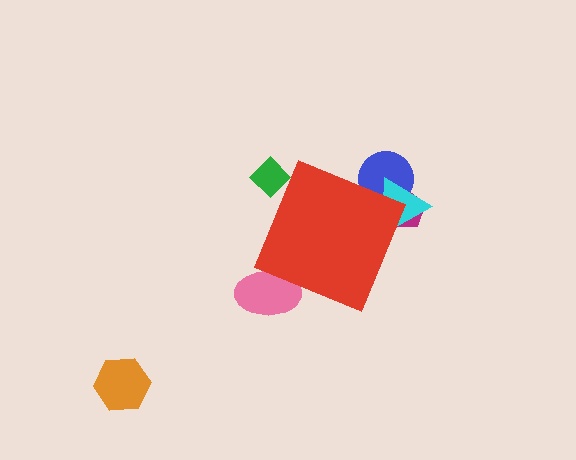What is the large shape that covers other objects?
A red diamond.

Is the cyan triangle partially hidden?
Yes, the cyan triangle is partially hidden behind the red diamond.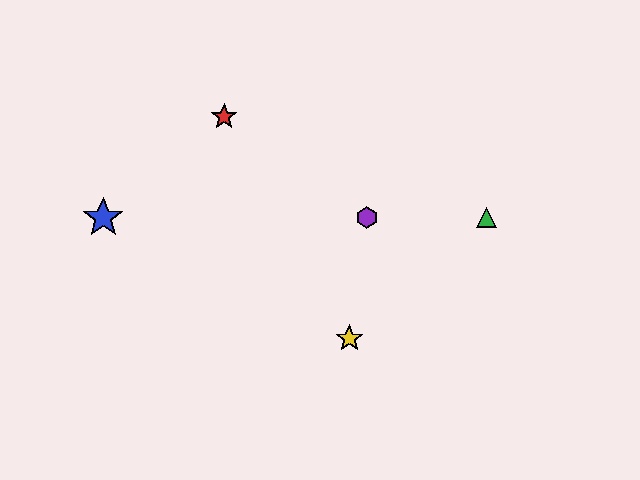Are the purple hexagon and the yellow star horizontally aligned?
No, the purple hexagon is at y≈218 and the yellow star is at y≈338.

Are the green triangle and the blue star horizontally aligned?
Yes, both are at y≈218.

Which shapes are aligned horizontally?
The blue star, the green triangle, the purple hexagon are aligned horizontally.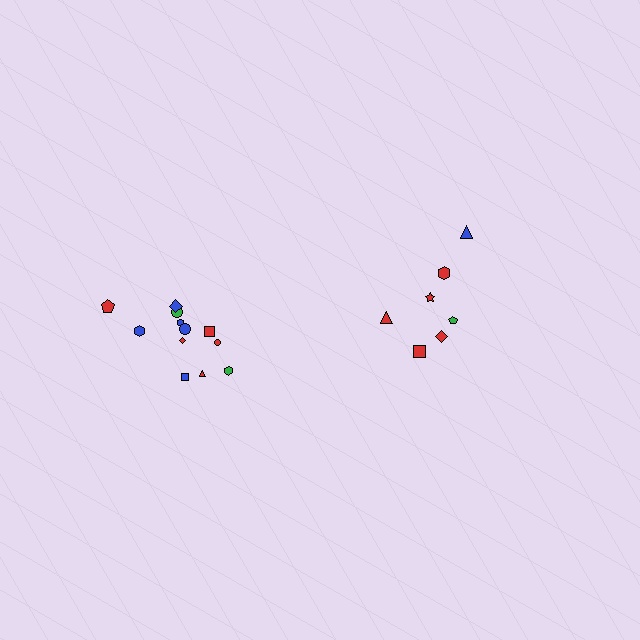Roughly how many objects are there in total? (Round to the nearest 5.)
Roughly 20 objects in total.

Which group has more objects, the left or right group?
The left group.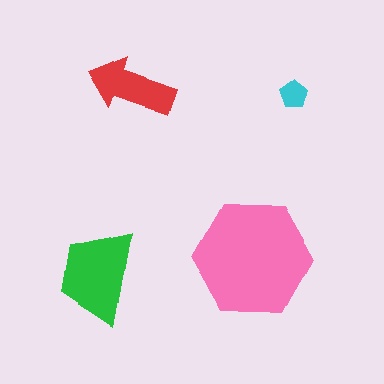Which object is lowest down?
The green trapezoid is bottommost.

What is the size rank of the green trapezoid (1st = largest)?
2nd.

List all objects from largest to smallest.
The pink hexagon, the green trapezoid, the red arrow, the cyan pentagon.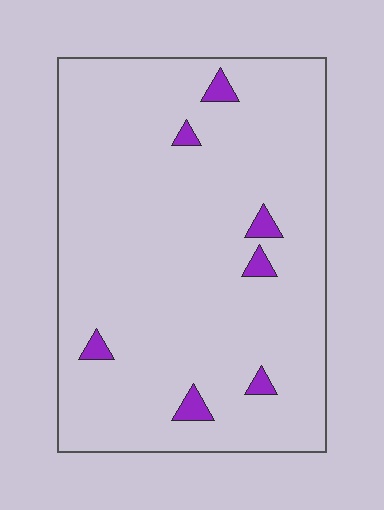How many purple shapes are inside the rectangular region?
7.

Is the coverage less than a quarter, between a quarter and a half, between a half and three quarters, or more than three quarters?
Less than a quarter.